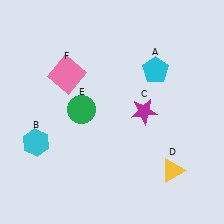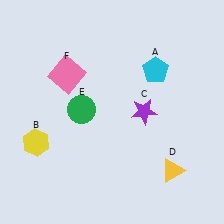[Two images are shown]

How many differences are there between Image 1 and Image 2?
There are 2 differences between the two images.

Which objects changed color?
B changed from cyan to yellow. C changed from magenta to purple.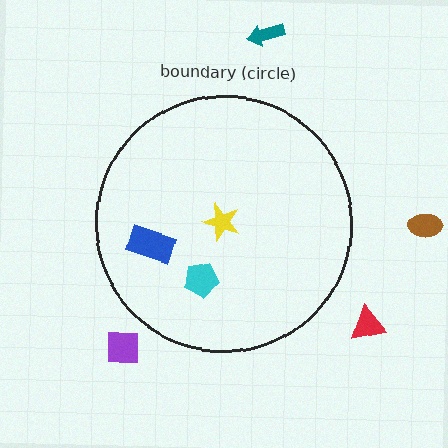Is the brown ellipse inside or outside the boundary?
Outside.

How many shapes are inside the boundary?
3 inside, 4 outside.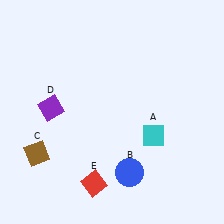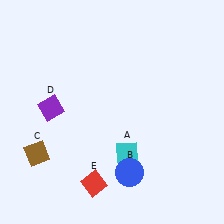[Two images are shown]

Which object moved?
The cyan diamond (A) moved left.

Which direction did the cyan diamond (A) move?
The cyan diamond (A) moved left.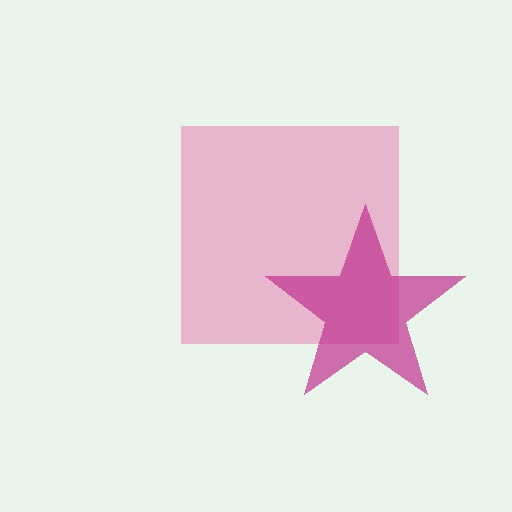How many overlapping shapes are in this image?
There are 2 overlapping shapes in the image.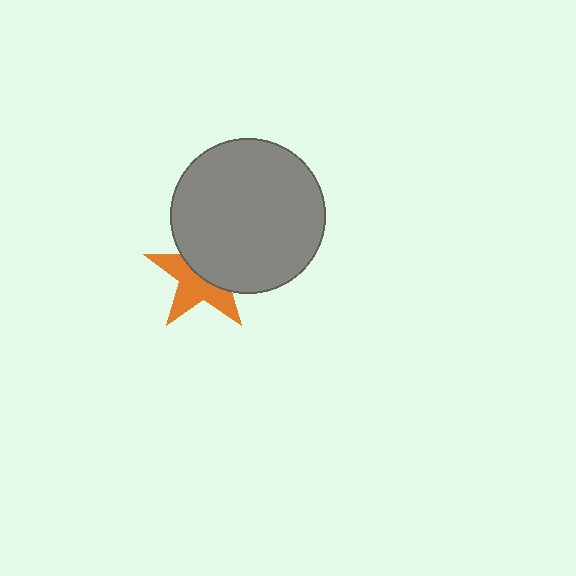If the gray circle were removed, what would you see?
You would see the complete orange star.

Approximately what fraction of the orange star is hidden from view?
Roughly 49% of the orange star is hidden behind the gray circle.